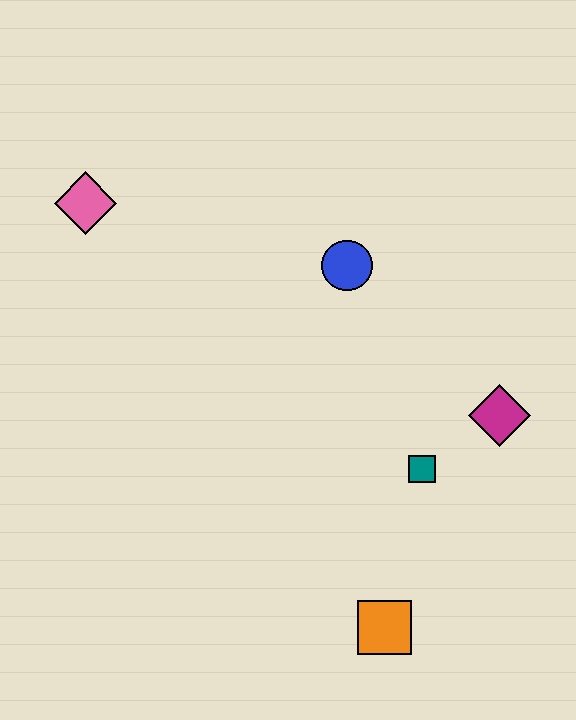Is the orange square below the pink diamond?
Yes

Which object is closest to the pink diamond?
The blue circle is closest to the pink diamond.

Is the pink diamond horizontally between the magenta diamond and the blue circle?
No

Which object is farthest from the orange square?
The pink diamond is farthest from the orange square.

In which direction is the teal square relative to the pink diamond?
The teal square is to the right of the pink diamond.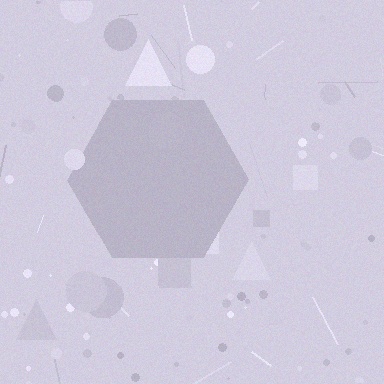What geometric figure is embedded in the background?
A hexagon is embedded in the background.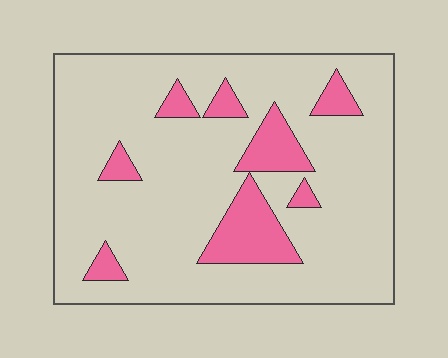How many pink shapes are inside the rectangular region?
8.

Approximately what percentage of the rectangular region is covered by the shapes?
Approximately 15%.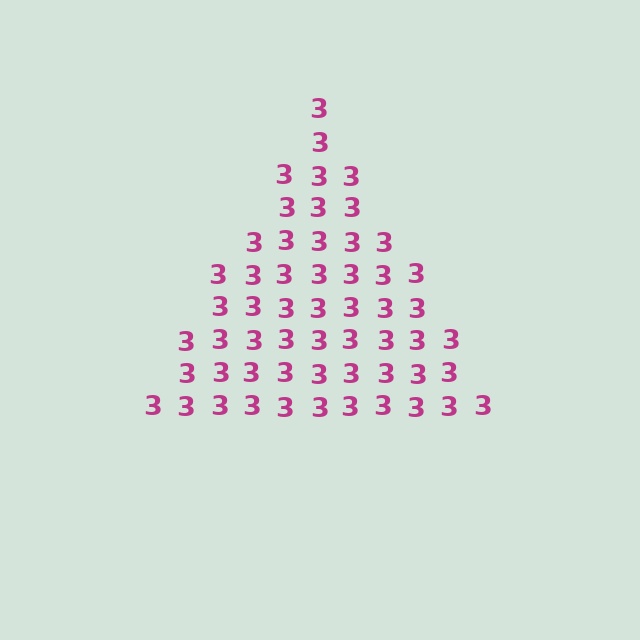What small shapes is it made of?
It is made of small digit 3's.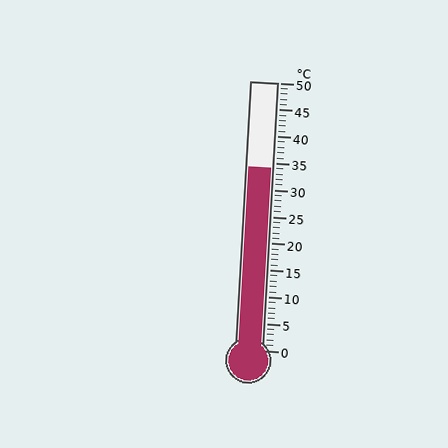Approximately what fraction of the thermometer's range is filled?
The thermometer is filled to approximately 70% of its range.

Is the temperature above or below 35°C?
The temperature is below 35°C.